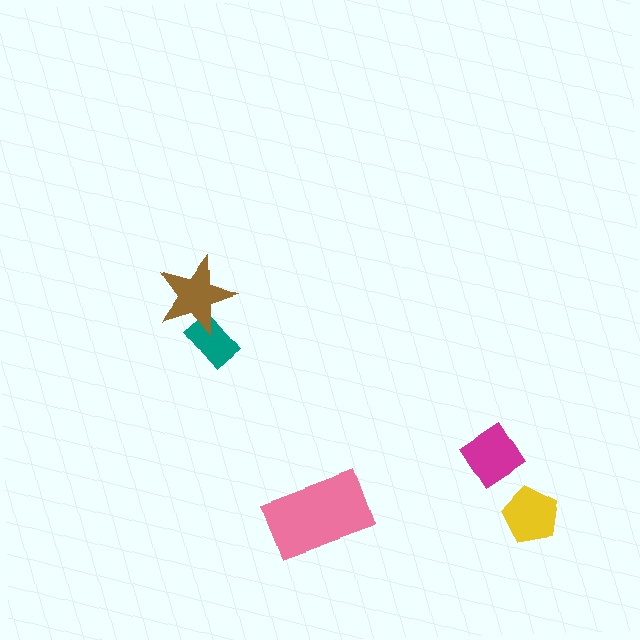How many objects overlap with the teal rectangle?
1 object overlaps with the teal rectangle.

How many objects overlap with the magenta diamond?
0 objects overlap with the magenta diamond.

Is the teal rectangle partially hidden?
Yes, it is partially covered by another shape.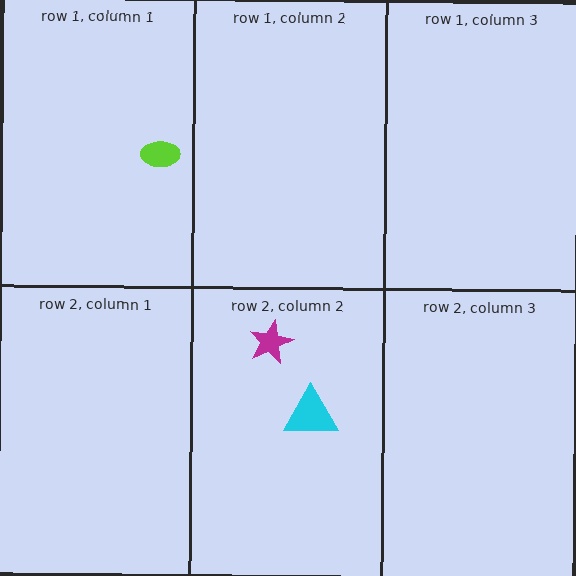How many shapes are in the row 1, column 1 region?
1.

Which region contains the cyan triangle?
The row 2, column 2 region.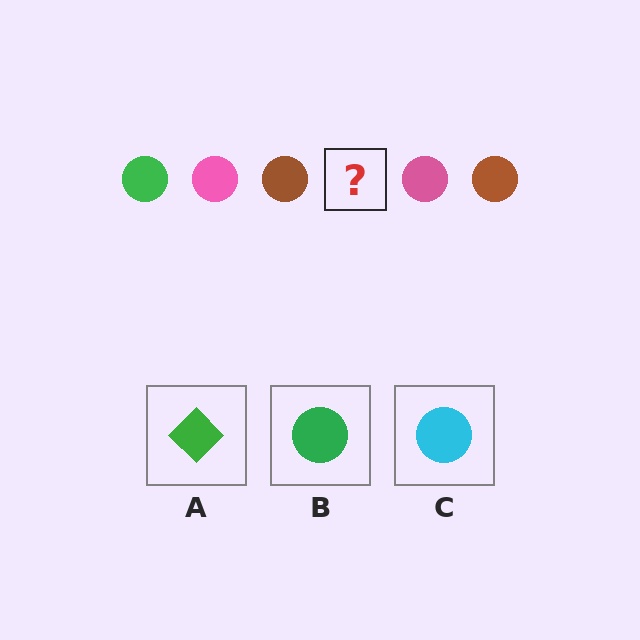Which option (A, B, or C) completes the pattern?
B.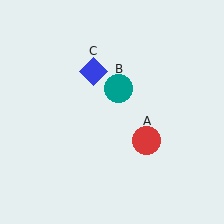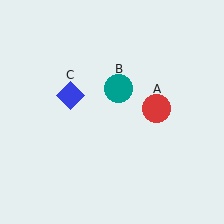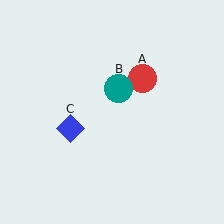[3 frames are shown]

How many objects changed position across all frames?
2 objects changed position: red circle (object A), blue diamond (object C).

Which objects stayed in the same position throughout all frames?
Teal circle (object B) remained stationary.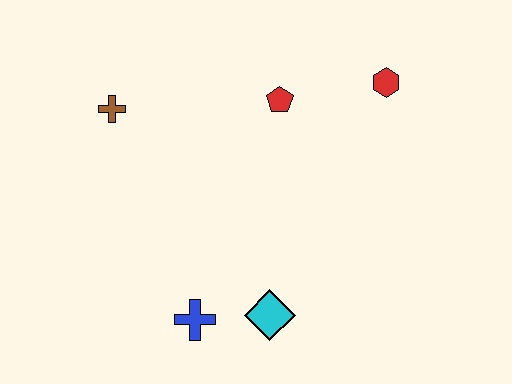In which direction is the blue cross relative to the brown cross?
The blue cross is below the brown cross.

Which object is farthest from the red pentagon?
The blue cross is farthest from the red pentagon.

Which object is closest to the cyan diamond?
The blue cross is closest to the cyan diamond.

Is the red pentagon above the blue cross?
Yes